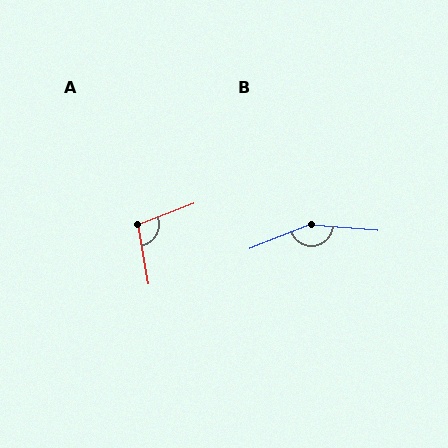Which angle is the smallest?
A, at approximately 100 degrees.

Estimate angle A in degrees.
Approximately 100 degrees.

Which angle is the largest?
B, at approximately 154 degrees.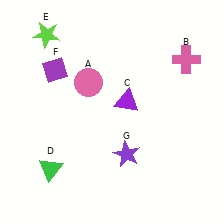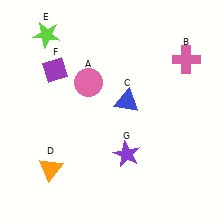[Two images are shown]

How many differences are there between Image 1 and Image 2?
There are 2 differences between the two images.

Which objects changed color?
C changed from purple to blue. D changed from green to orange.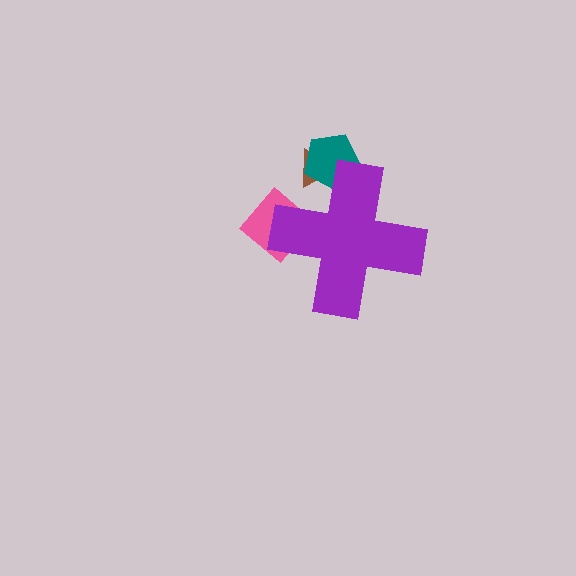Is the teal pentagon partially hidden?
Yes, the teal pentagon is partially hidden behind the purple cross.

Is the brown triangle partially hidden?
Yes, the brown triangle is partially hidden behind the purple cross.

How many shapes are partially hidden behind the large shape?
3 shapes are partially hidden.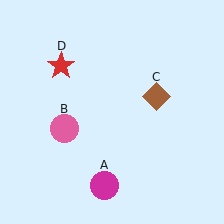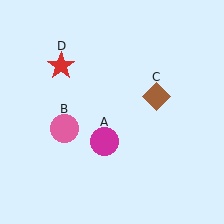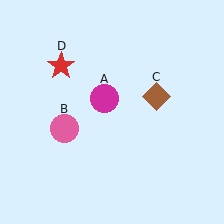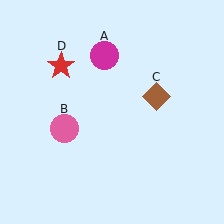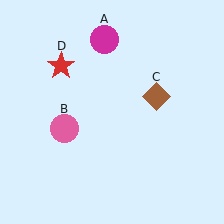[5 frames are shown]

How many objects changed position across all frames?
1 object changed position: magenta circle (object A).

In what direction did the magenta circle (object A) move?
The magenta circle (object A) moved up.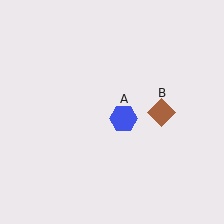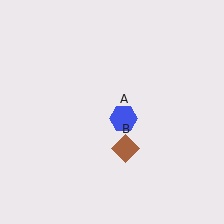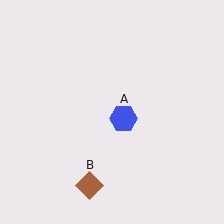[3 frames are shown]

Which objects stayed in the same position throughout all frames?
Blue hexagon (object A) remained stationary.